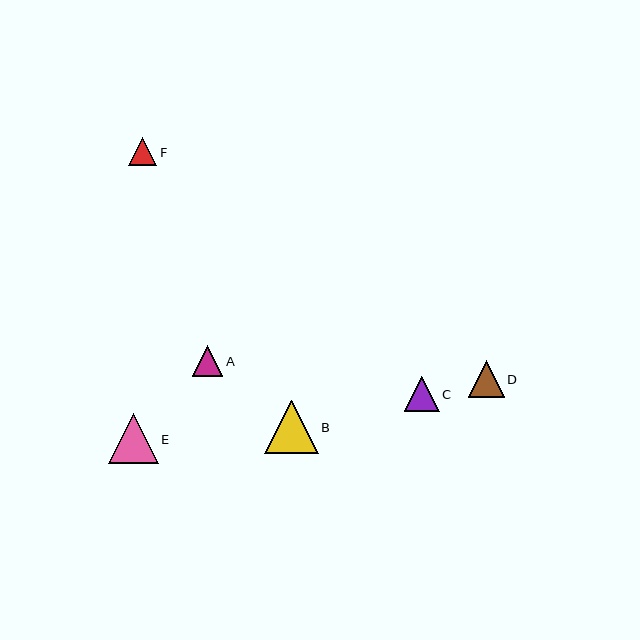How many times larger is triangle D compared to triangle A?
Triangle D is approximately 1.2 times the size of triangle A.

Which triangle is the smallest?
Triangle F is the smallest with a size of approximately 29 pixels.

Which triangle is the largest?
Triangle B is the largest with a size of approximately 53 pixels.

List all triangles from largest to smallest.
From largest to smallest: B, E, D, C, A, F.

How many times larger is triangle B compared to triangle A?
Triangle B is approximately 1.8 times the size of triangle A.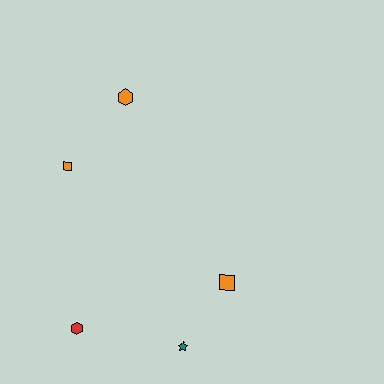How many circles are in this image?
There are no circles.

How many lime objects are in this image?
There are no lime objects.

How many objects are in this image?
There are 5 objects.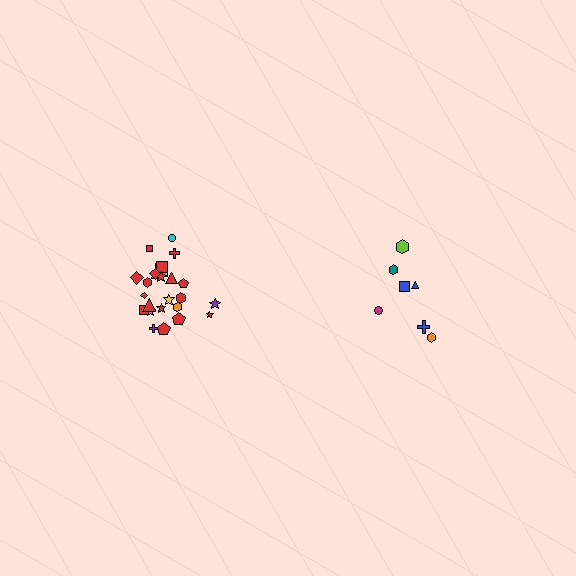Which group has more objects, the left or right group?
The left group.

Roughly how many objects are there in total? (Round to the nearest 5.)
Roughly 30 objects in total.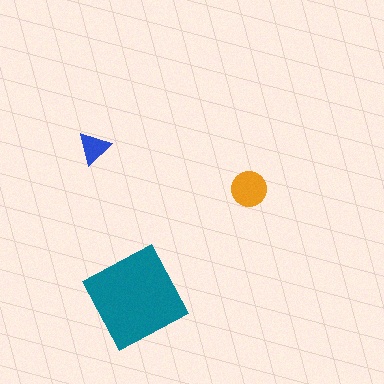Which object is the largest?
The teal diamond.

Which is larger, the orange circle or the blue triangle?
The orange circle.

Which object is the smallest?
The blue triangle.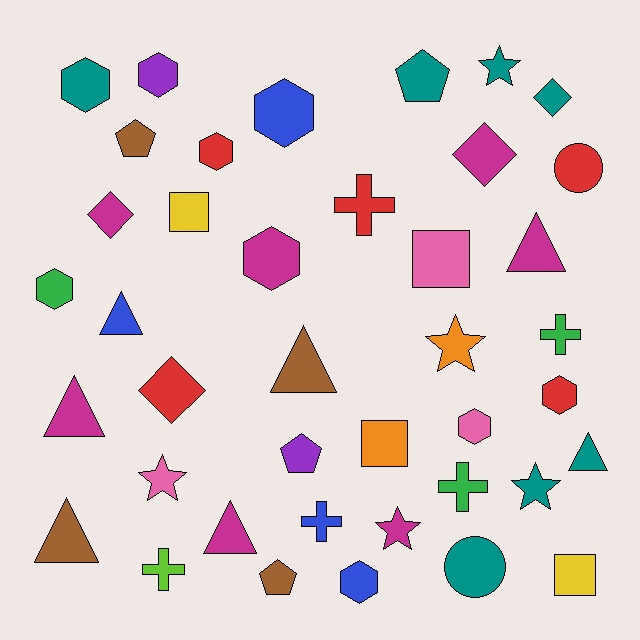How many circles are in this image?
There are 2 circles.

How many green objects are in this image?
There are 3 green objects.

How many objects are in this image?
There are 40 objects.